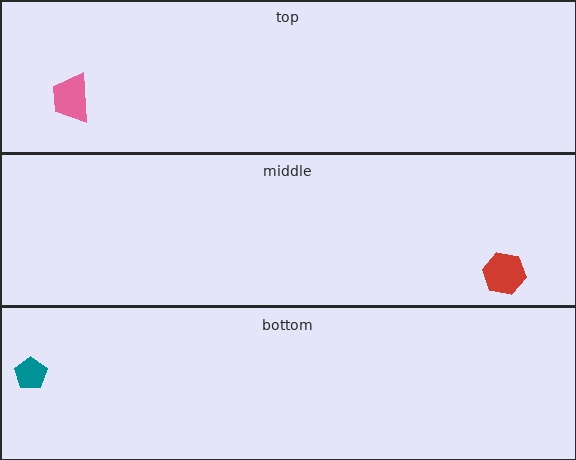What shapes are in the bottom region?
The teal pentagon.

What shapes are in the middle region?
The red hexagon.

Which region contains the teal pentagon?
The bottom region.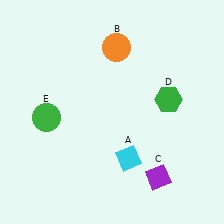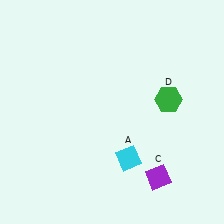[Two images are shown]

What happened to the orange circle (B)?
The orange circle (B) was removed in Image 2. It was in the top-right area of Image 1.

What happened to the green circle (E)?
The green circle (E) was removed in Image 2. It was in the bottom-left area of Image 1.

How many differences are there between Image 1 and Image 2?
There are 2 differences between the two images.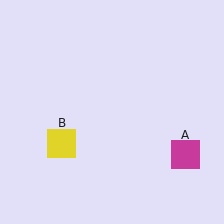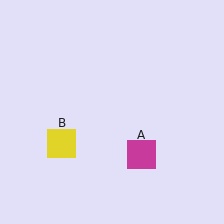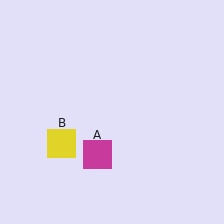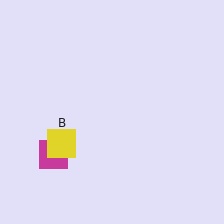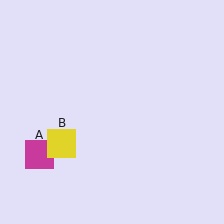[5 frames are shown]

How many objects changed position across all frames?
1 object changed position: magenta square (object A).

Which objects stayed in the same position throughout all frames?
Yellow square (object B) remained stationary.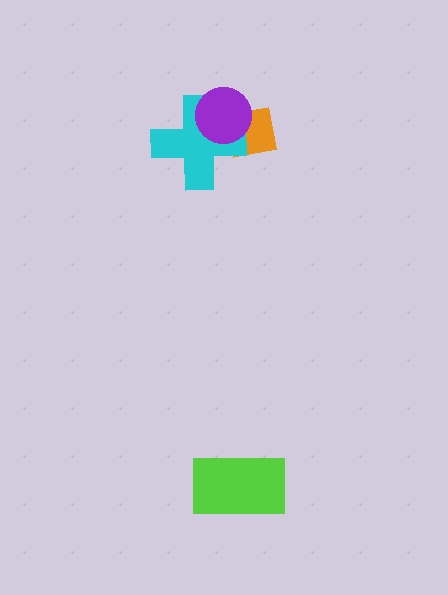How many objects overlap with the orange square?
2 objects overlap with the orange square.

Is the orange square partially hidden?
Yes, it is partially covered by another shape.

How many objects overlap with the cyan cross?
2 objects overlap with the cyan cross.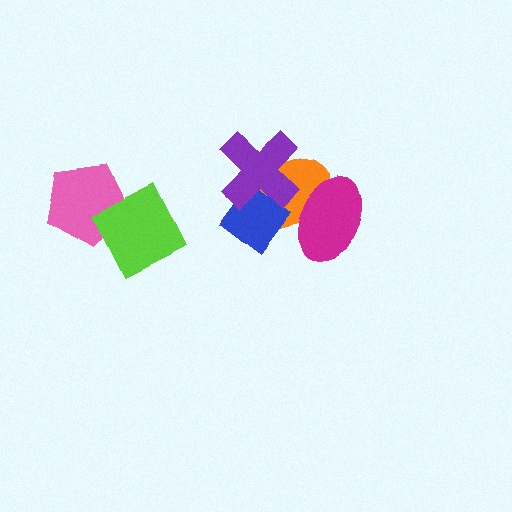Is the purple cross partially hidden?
No, no other shape covers it.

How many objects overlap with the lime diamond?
1 object overlaps with the lime diamond.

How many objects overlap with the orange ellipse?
3 objects overlap with the orange ellipse.